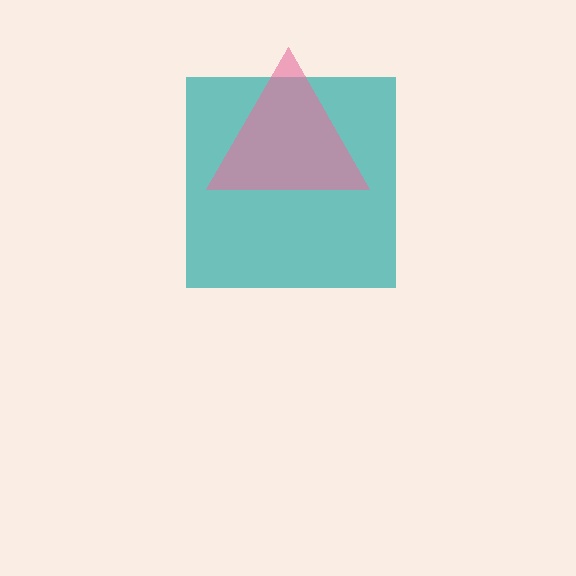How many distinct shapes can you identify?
There are 2 distinct shapes: a teal square, a pink triangle.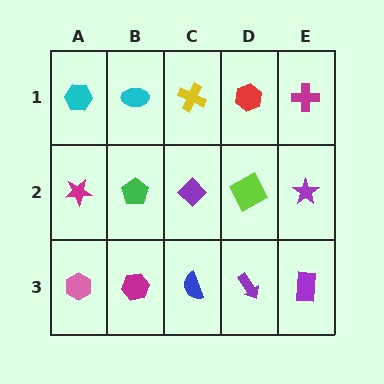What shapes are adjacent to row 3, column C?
A purple diamond (row 2, column C), a magenta hexagon (row 3, column B), a purple arrow (row 3, column D).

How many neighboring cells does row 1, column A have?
2.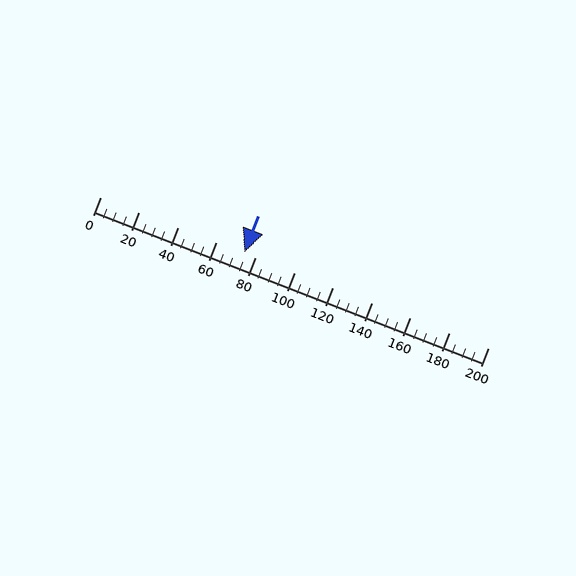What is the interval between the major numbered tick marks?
The major tick marks are spaced 20 units apart.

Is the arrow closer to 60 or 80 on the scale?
The arrow is closer to 80.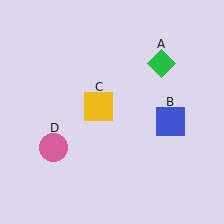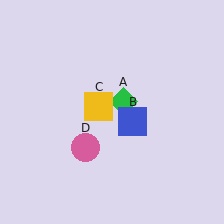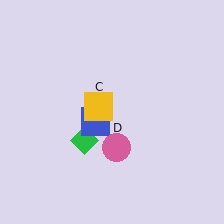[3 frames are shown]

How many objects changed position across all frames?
3 objects changed position: green diamond (object A), blue square (object B), pink circle (object D).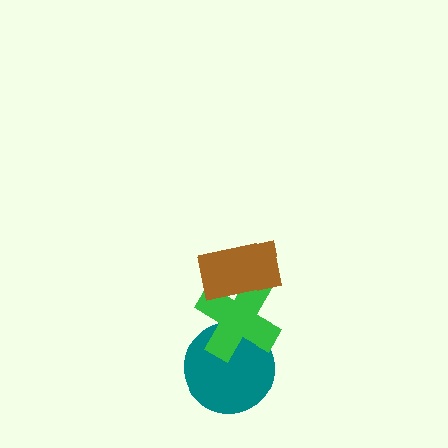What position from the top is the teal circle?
The teal circle is 3rd from the top.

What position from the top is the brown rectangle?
The brown rectangle is 1st from the top.